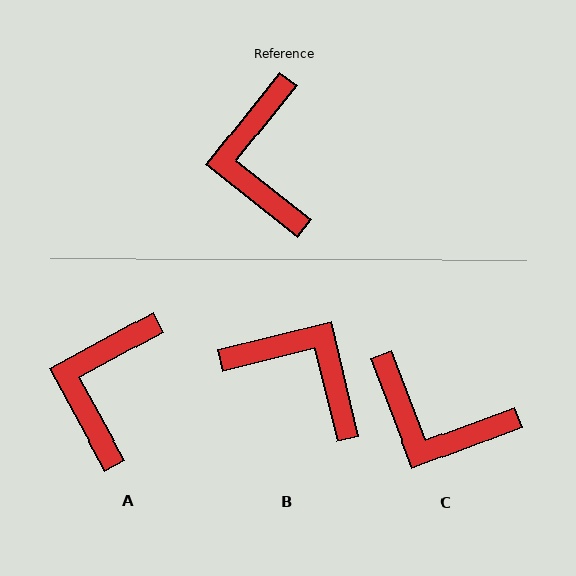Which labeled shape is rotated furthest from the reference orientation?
B, about 128 degrees away.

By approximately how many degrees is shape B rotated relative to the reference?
Approximately 128 degrees clockwise.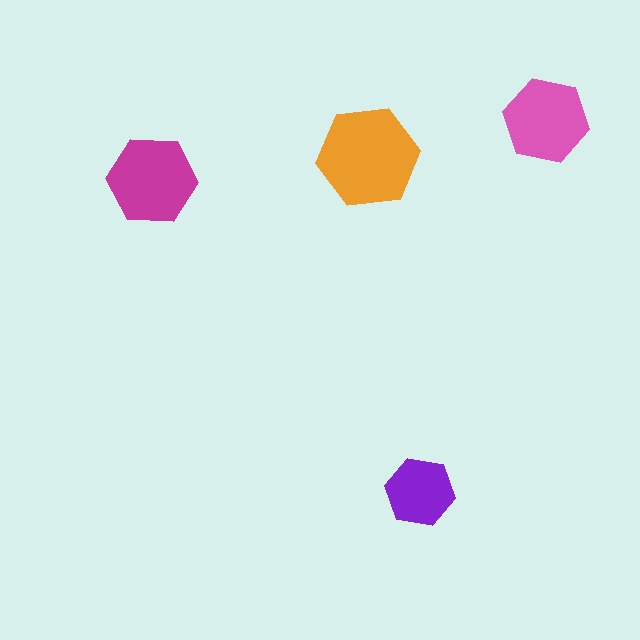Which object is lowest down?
The purple hexagon is bottommost.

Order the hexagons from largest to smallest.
the orange one, the magenta one, the pink one, the purple one.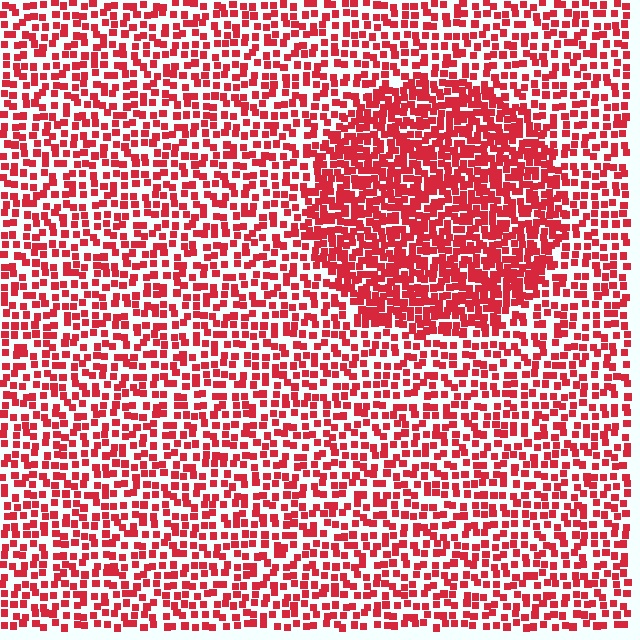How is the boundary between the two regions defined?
The boundary is defined by a change in element density (approximately 1.9x ratio). All elements are the same color, size, and shape.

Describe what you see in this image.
The image contains small red elements arranged at two different densities. A circle-shaped region is visible where the elements are more densely packed than the surrounding area.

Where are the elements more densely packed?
The elements are more densely packed inside the circle boundary.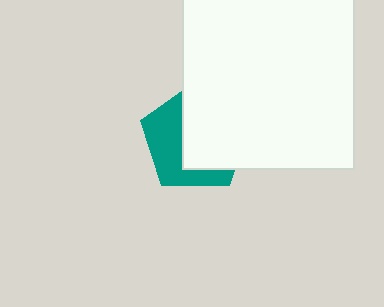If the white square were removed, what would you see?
You would see the complete teal pentagon.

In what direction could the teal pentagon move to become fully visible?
The teal pentagon could move left. That would shift it out from behind the white square entirely.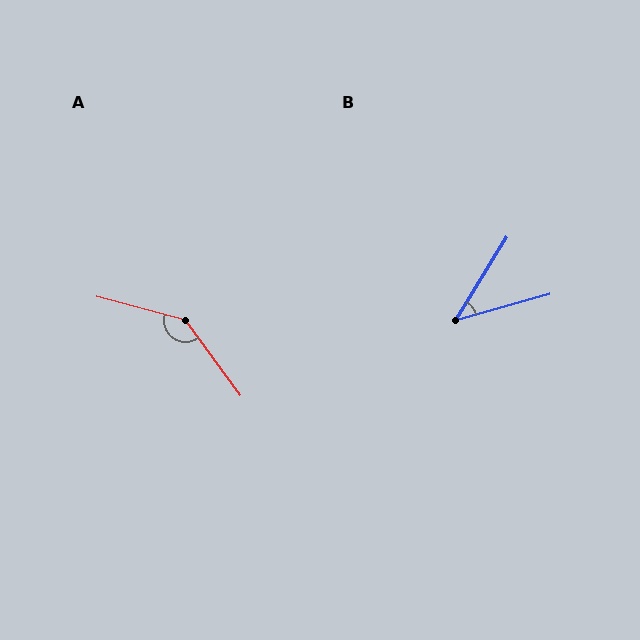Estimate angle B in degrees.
Approximately 43 degrees.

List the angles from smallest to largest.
B (43°), A (141°).